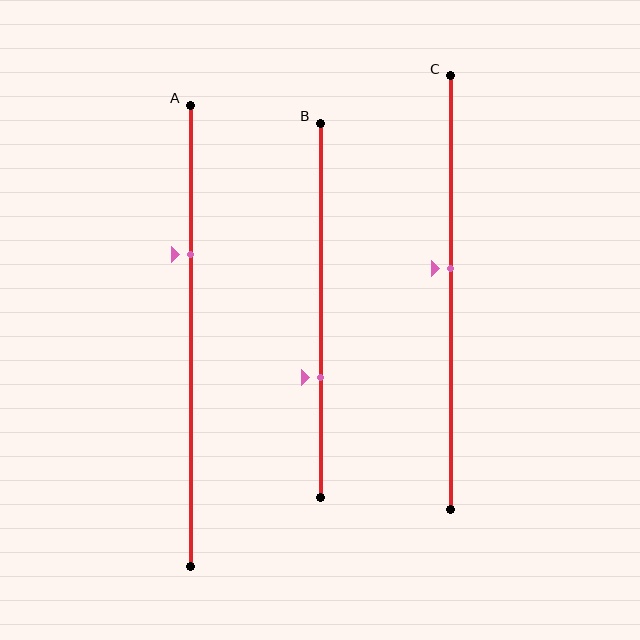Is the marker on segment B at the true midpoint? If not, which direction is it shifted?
No, the marker on segment B is shifted downward by about 18% of the segment length.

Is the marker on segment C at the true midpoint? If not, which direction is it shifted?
No, the marker on segment C is shifted upward by about 6% of the segment length.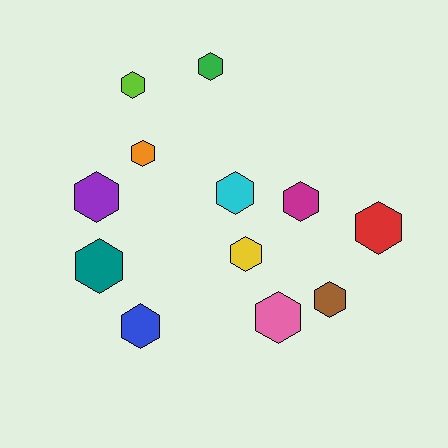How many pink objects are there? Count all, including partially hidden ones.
There is 1 pink object.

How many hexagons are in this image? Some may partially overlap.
There are 12 hexagons.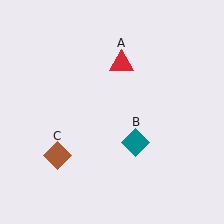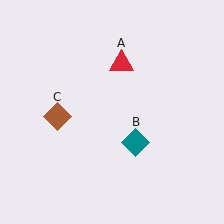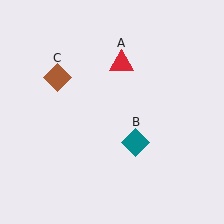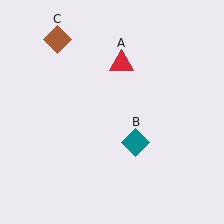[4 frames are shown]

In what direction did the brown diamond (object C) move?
The brown diamond (object C) moved up.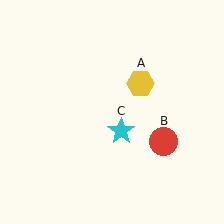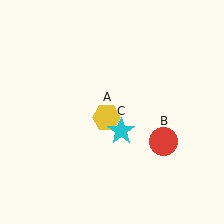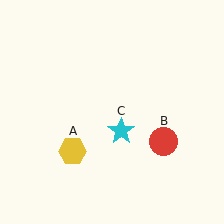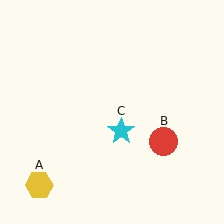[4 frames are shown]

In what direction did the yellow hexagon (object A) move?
The yellow hexagon (object A) moved down and to the left.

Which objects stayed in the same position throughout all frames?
Red circle (object B) and cyan star (object C) remained stationary.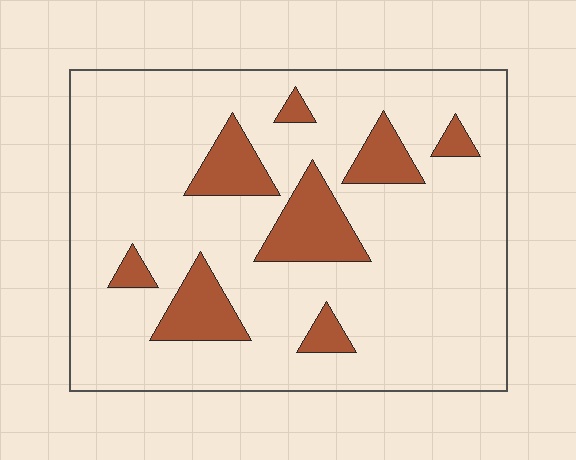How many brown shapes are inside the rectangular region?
8.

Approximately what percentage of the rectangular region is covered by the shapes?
Approximately 15%.